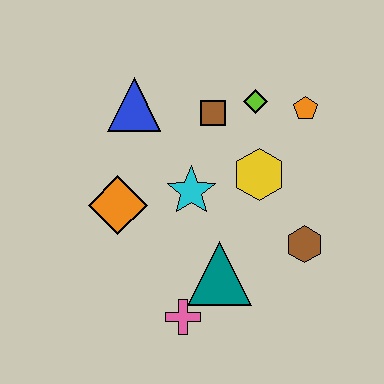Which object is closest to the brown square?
The lime diamond is closest to the brown square.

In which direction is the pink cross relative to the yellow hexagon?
The pink cross is below the yellow hexagon.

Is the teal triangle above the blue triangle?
No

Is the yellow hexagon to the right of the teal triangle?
Yes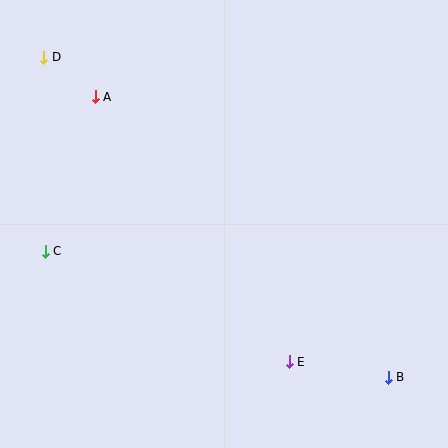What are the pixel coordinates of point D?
Point D is at (44, 57).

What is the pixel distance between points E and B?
The distance between E and B is 100 pixels.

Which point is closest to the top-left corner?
Point D is closest to the top-left corner.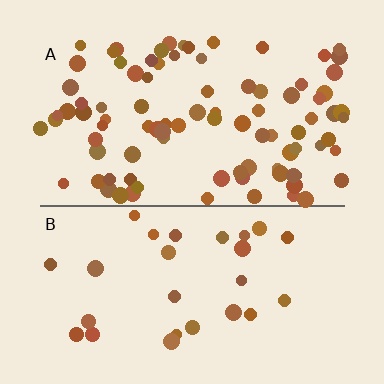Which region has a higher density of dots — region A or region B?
A (the top).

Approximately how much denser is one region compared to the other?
Approximately 3.3× — region A over region B.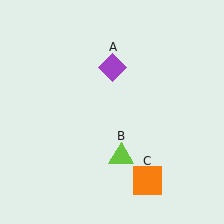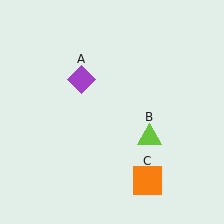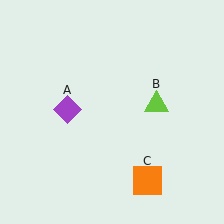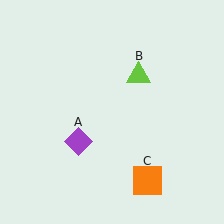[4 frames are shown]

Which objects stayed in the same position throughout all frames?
Orange square (object C) remained stationary.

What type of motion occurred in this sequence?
The purple diamond (object A), lime triangle (object B) rotated counterclockwise around the center of the scene.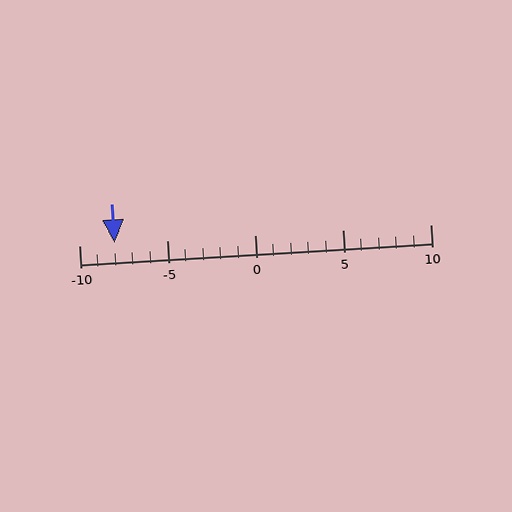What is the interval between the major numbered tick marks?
The major tick marks are spaced 5 units apart.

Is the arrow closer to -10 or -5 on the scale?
The arrow is closer to -10.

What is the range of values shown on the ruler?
The ruler shows values from -10 to 10.